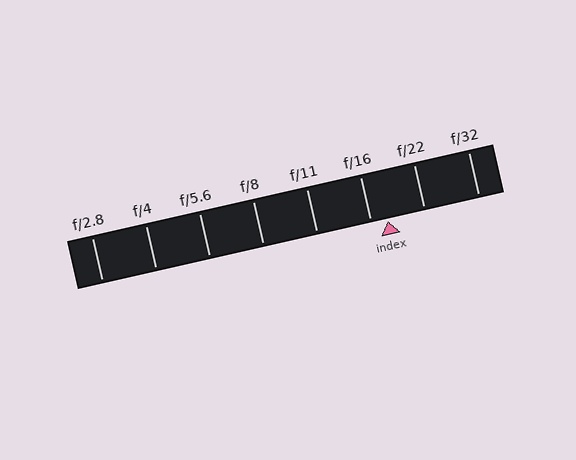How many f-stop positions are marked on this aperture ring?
There are 8 f-stop positions marked.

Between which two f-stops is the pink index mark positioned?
The index mark is between f/16 and f/22.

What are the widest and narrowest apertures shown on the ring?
The widest aperture shown is f/2.8 and the narrowest is f/32.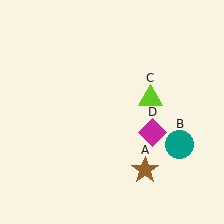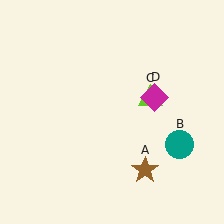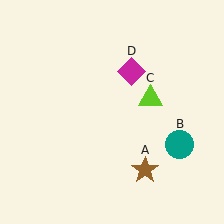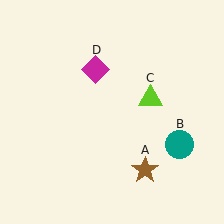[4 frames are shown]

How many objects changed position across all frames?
1 object changed position: magenta diamond (object D).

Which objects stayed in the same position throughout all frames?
Brown star (object A) and teal circle (object B) and lime triangle (object C) remained stationary.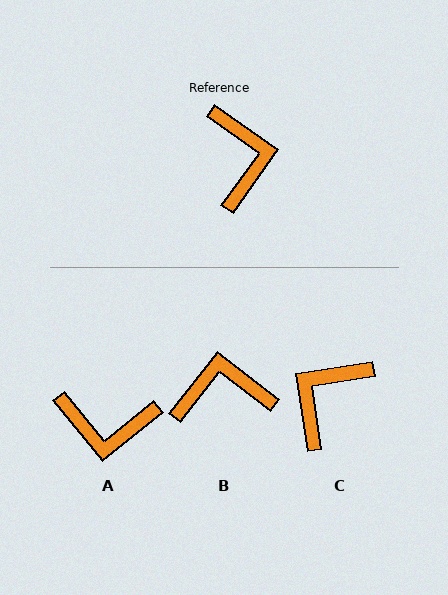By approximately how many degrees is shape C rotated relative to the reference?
Approximately 134 degrees counter-clockwise.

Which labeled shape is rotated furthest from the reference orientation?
C, about 134 degrees away.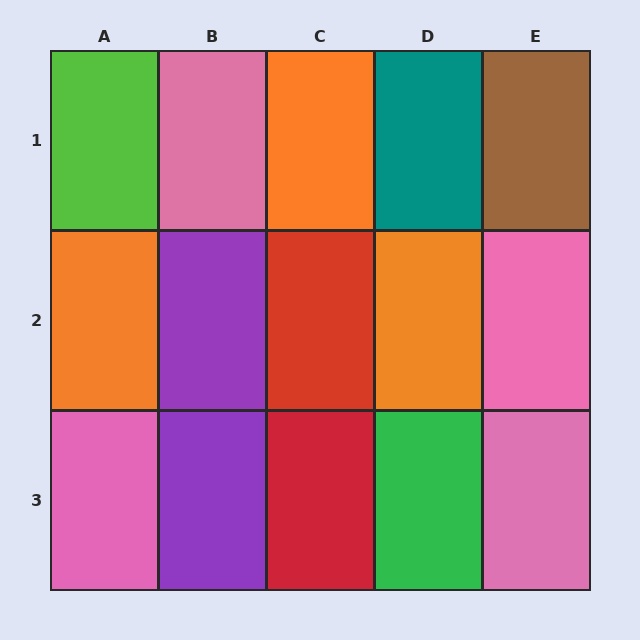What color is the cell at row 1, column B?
Pink.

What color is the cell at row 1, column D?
Teal.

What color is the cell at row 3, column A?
Pink.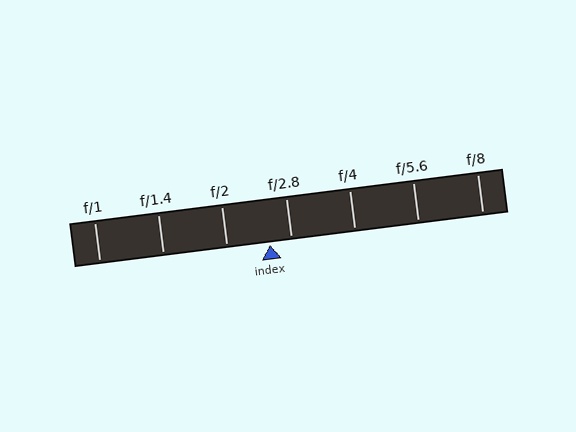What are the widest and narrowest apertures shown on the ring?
The widest aperture shown is f/1 and the narrowest is f/8.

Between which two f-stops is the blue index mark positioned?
The index mark is between f/2 and f/2.8.